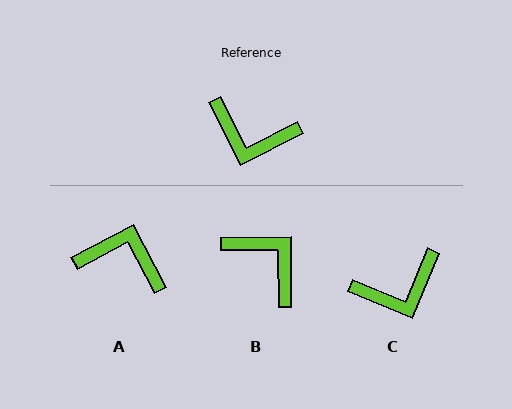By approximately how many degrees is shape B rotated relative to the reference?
Approximately 154 degrees counter-clockwise.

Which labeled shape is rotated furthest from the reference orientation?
A, about 179 degrees away.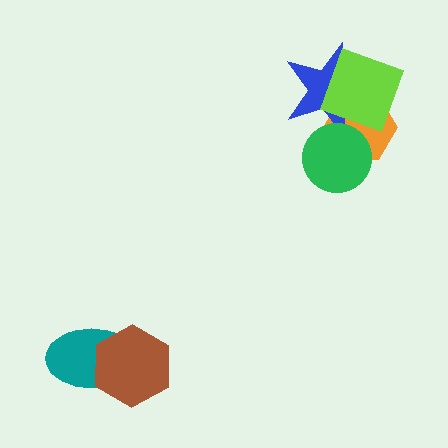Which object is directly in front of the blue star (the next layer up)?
The lime diamond is directly in front of the blue star.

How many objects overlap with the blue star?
3 objects overlap with the blue star.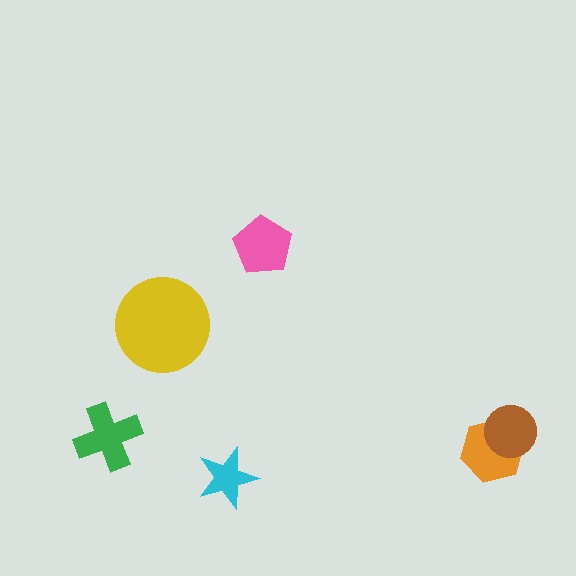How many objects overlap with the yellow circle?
0 objects overlap with the yellow circle.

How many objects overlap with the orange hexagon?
1 object overlaps with the orange hexagon.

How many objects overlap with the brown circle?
1 object overlaps with the brown circle.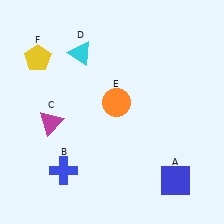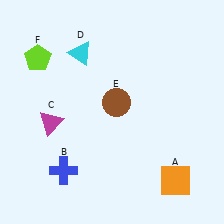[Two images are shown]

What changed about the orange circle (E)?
In Image 1, E is orange. In Image 2, it changed to brown.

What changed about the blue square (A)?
In Image 1, A is blue. In Image 2, it changed to orange.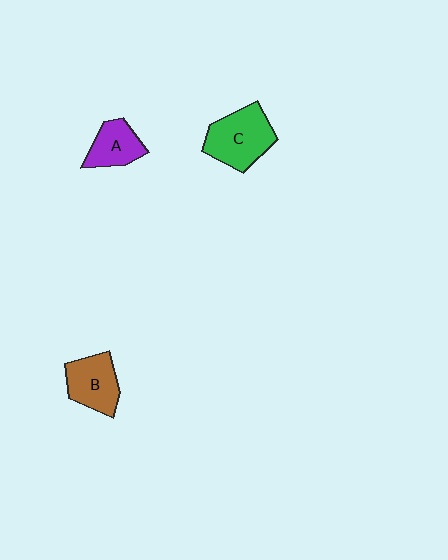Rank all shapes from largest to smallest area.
From largest to smallest: C (green), B (brown), A (purple).